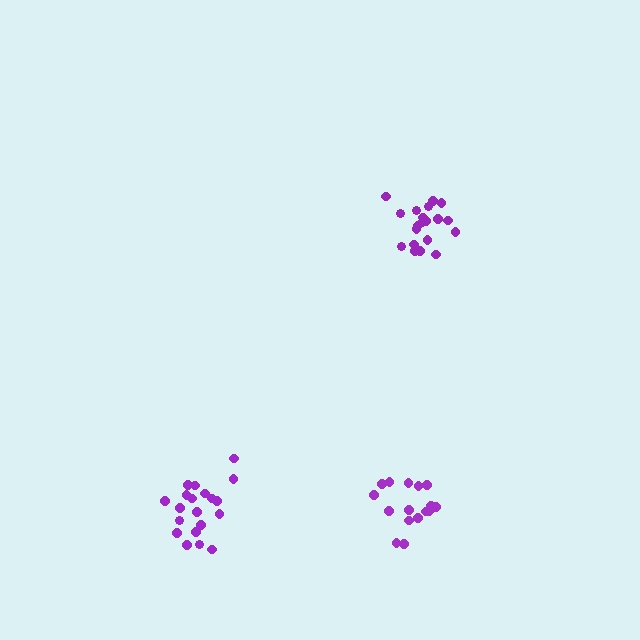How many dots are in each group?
Group 1: 20 dots, Group 2: 16 dots, Group 3: 20 dots (56 total).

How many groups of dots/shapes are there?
There are 3 groups.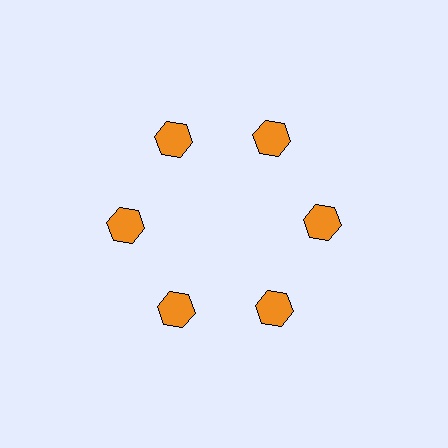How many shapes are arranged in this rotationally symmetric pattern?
There are 6 shapes, arranged in 6 groups of 1.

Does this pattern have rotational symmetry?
Yes, this pattern has 6-fold rotational symmetry. It looks the same after rotating 60 degrees around the center.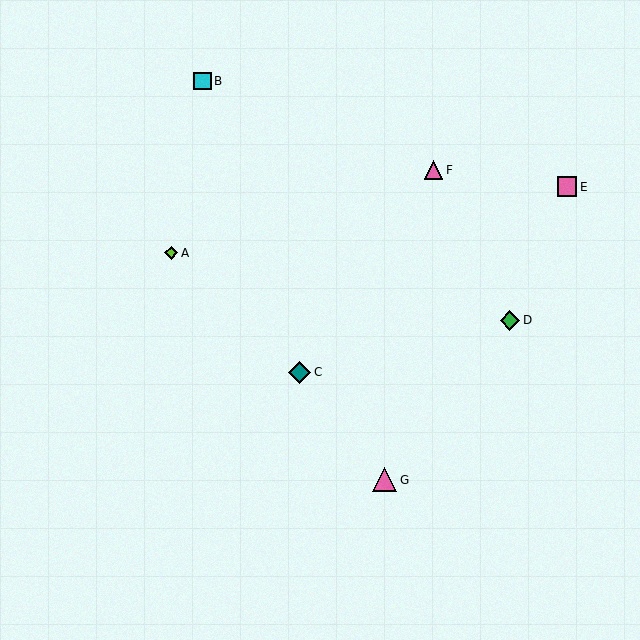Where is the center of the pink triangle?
The center of the pink triangle is at (433, 170).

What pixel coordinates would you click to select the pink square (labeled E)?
Click at (567, 187) to select the pink square E.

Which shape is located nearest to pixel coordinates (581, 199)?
The pink square (labeled E) at (567, 187) is nearest to that location.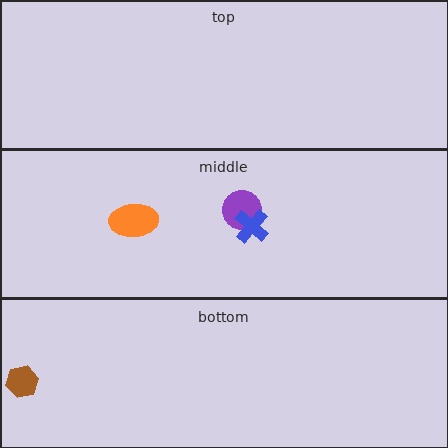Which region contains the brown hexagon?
The bottom region.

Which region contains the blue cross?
The middle region.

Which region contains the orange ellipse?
The middle region.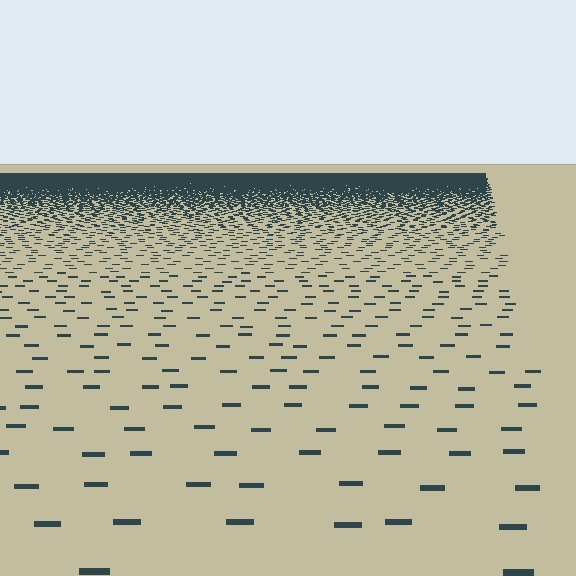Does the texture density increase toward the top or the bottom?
Density increases toward the top.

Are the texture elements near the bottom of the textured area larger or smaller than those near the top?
Larger. Near the bottom, elements are closer to the viewer and appear at a bigger on-screen size.